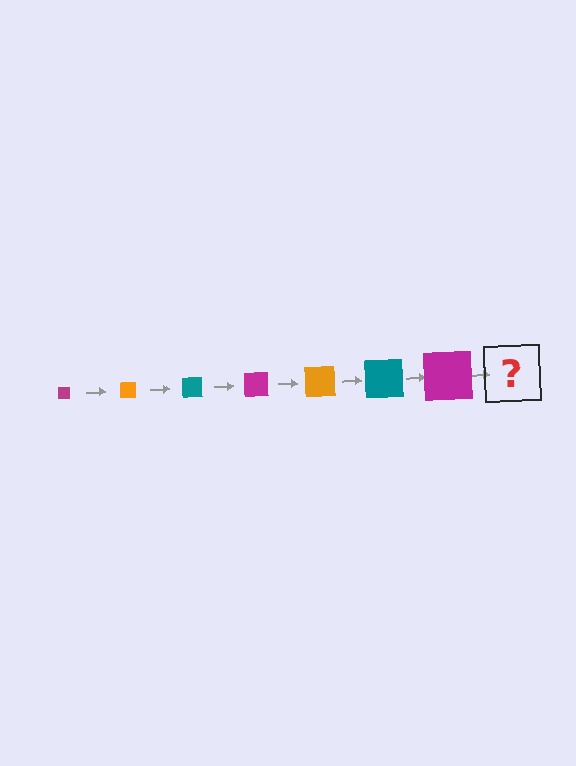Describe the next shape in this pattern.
It should be an orange square, larger than the previous one.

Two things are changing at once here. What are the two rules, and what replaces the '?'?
The two rules are that the square grows larger each step and the color cycles through magenta, orange, and teal. The '?' should be an orange square, larger than the previous one.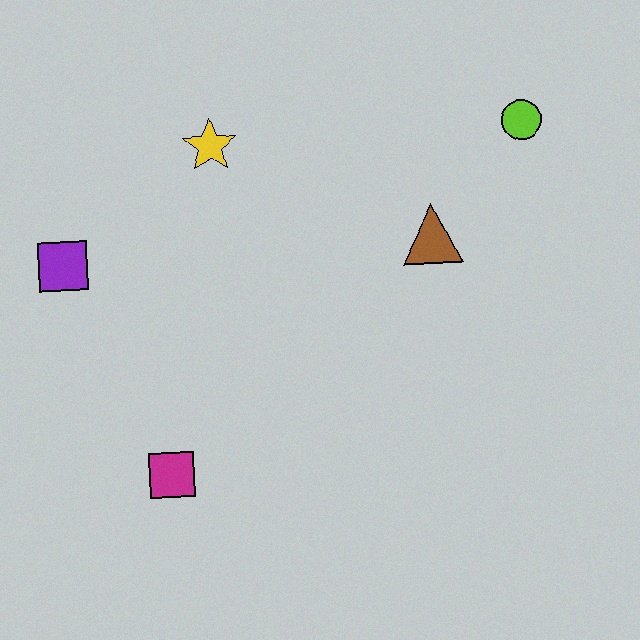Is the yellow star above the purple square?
Yes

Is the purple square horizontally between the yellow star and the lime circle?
No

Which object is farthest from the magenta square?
The lime circle is farthest from the magenta square.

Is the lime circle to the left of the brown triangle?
No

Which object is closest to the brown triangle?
The lime circle is closest to the brown triangle.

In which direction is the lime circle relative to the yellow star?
The lime circle is to the right of the yellow star.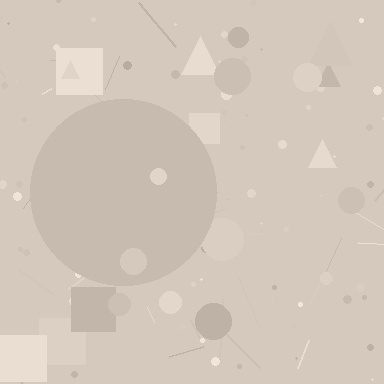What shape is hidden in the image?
A circle is hidden in the image.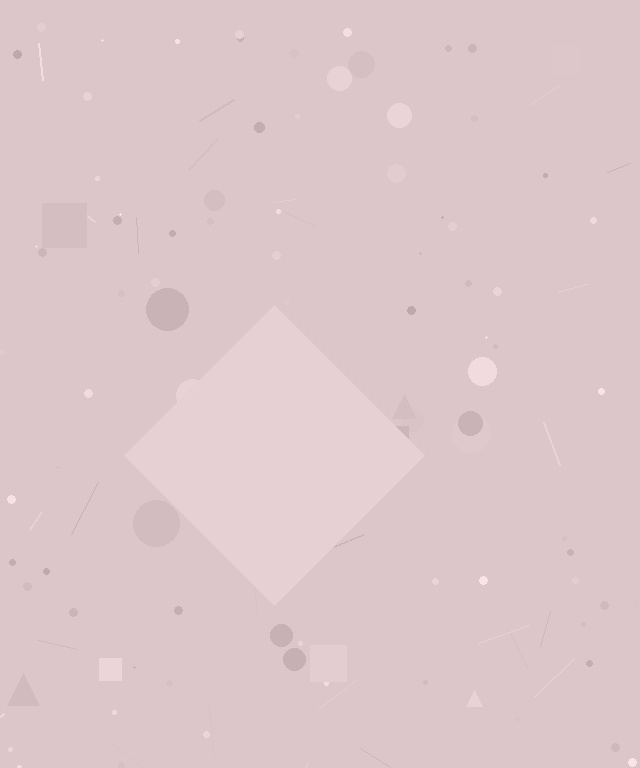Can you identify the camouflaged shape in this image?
The camouflaged shape is a diamond.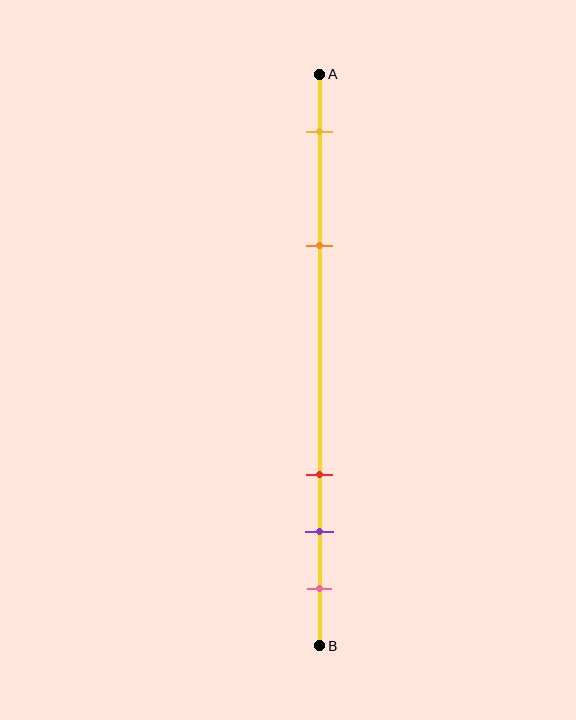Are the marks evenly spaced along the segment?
No, the marks are not evenly spaced.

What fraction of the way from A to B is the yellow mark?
The yellow mark is approximately 10% (0.1) of the way from A to B.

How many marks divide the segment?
There are 5 marks dividing the segment.